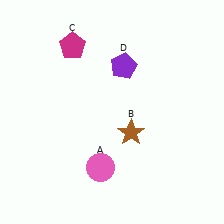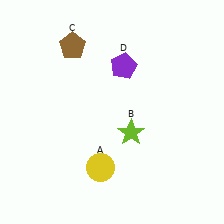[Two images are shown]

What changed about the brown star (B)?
In Image 1, B is brown. In Image 2, it changed to lime.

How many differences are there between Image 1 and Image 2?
There are 3 differences between the two images.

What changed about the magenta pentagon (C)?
In Image 1, C is magenta. In Image 2, it changed to brown.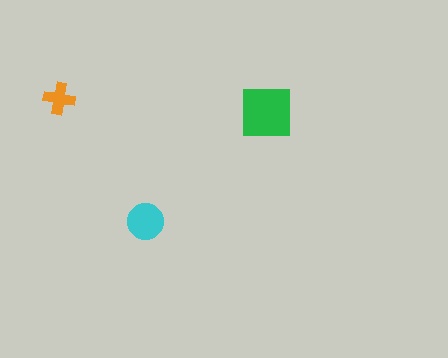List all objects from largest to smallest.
The green square, the cyan circle, the orange cross.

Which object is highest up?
The orange cross is topmost.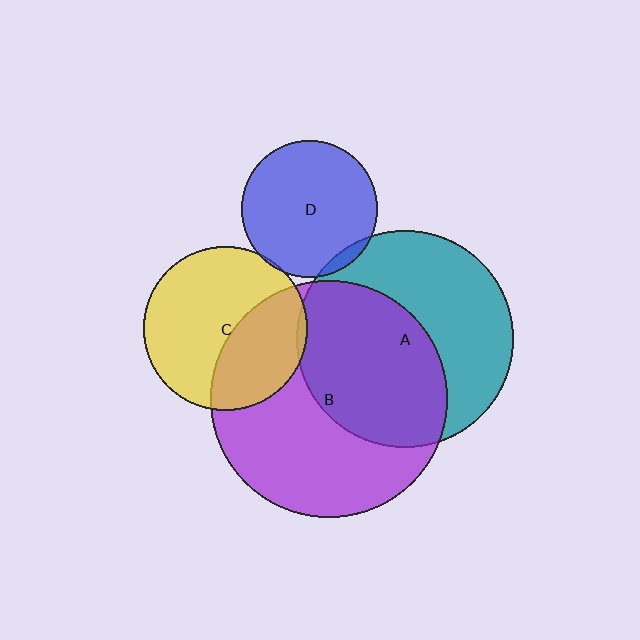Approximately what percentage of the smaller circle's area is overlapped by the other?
Approximately 5%.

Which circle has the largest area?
Circle B (purple).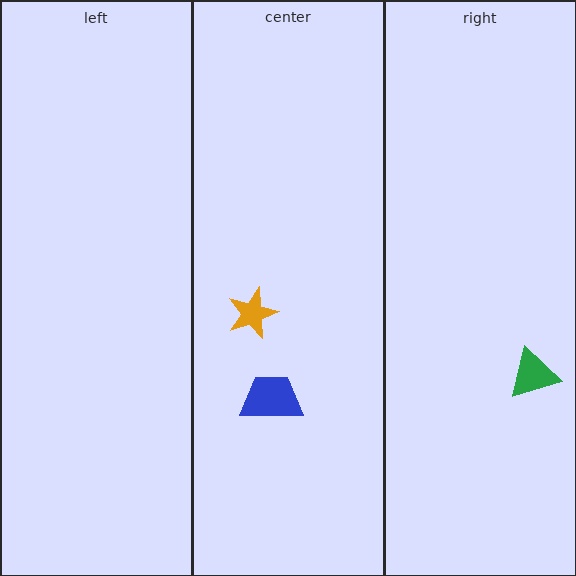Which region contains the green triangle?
The right region.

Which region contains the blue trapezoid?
The center region.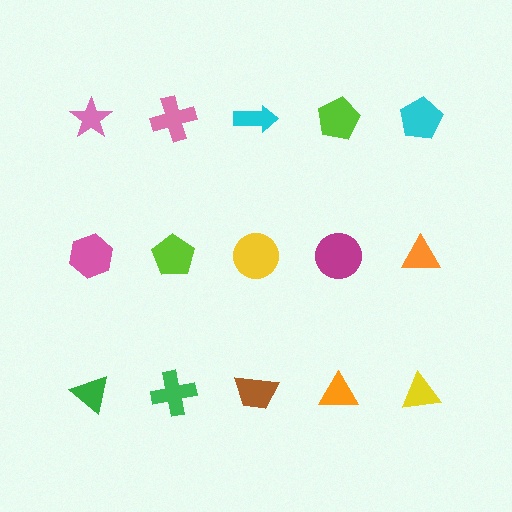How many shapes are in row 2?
5 shapes.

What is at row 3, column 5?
A yellow triangle.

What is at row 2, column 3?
A yellow circle.